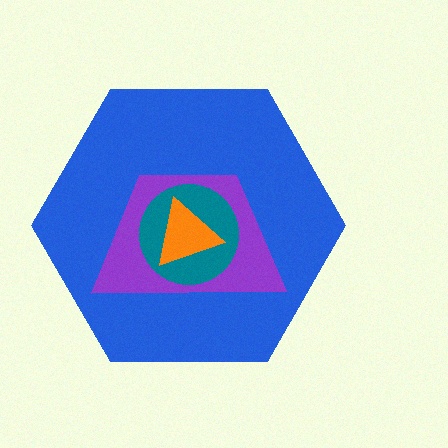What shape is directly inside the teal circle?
The orange triangle.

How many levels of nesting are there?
4.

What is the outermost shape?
The blue hexagon.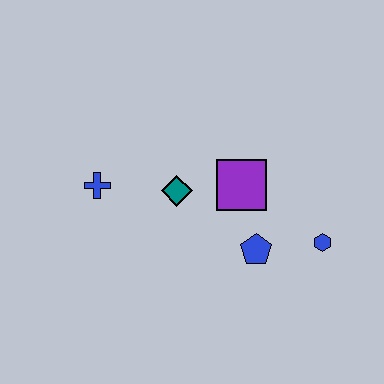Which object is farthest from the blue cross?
The blue hexagon is farthest from the blue cross.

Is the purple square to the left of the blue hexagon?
Yes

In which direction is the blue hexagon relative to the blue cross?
The blue hexagon is to the right of the blue cross.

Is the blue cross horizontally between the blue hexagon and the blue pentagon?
No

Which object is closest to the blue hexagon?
The blue pentagon is closest to the blue hexagon.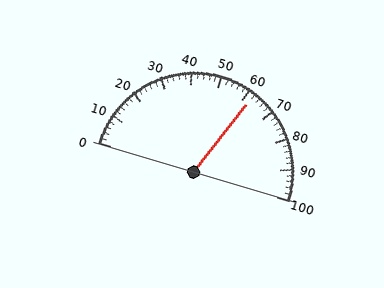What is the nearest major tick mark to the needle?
The nearest major tick mark is 60.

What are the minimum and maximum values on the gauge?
The gauge ranges from 0 to 100.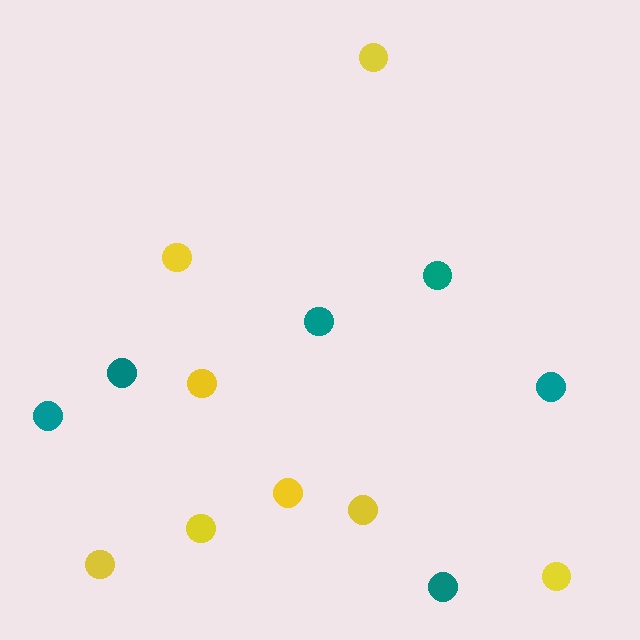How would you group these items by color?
There are 2 groups: one group of teal circles (6) and one group of yellow circles (8).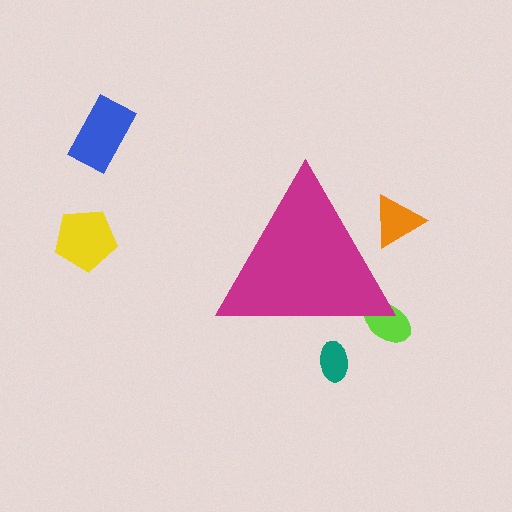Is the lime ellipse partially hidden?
Yes, the lime ellipse is partially hidden behind the magenta triangle.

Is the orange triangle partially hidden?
Yes, the orange triangle is partially hidden behind the magenta triangle.